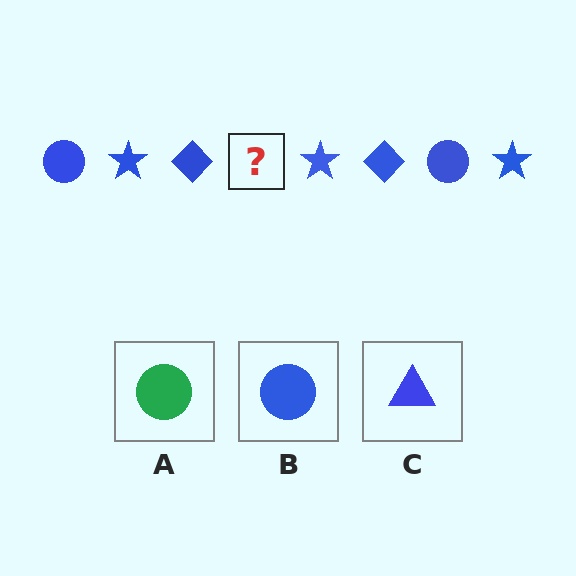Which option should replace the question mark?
Option B.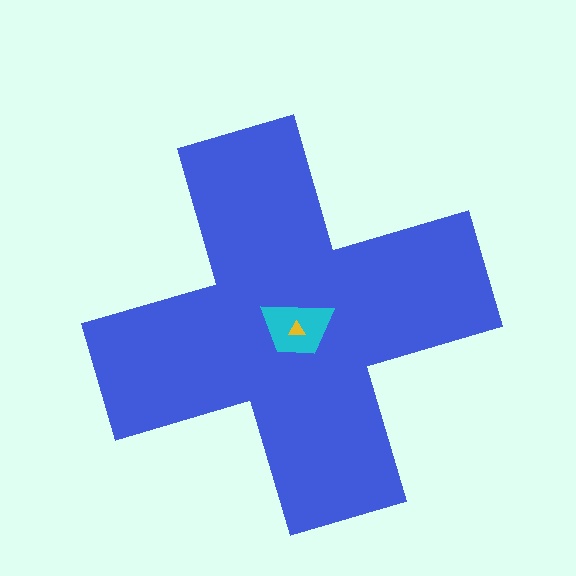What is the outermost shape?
The blue cross.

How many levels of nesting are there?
3.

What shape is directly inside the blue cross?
The cyan trapezoid.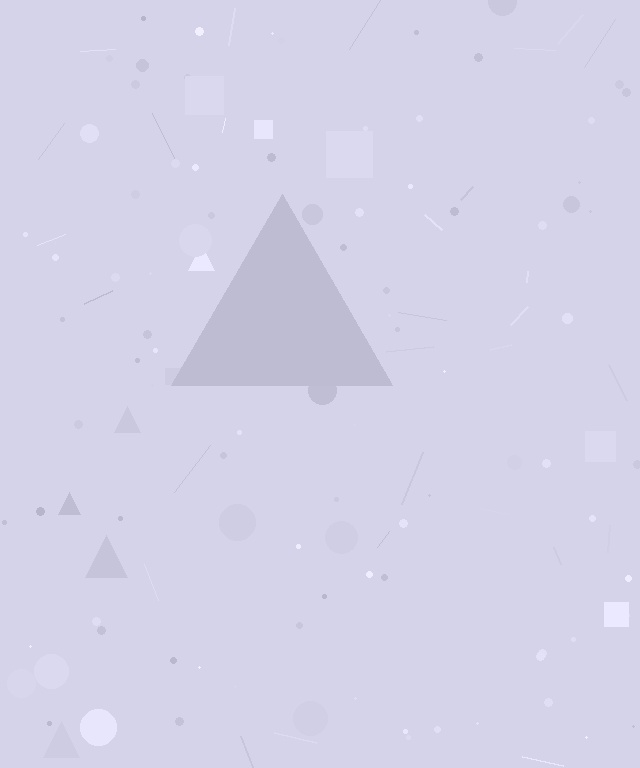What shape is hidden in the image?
A triangle is hidden in the image.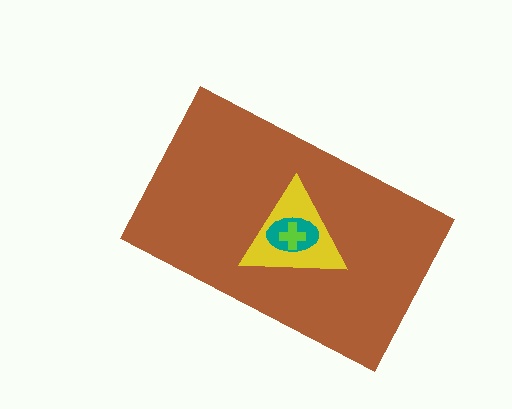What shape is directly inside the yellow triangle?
The teal ellipse.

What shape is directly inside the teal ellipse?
The lime cross.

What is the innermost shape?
The lime cross.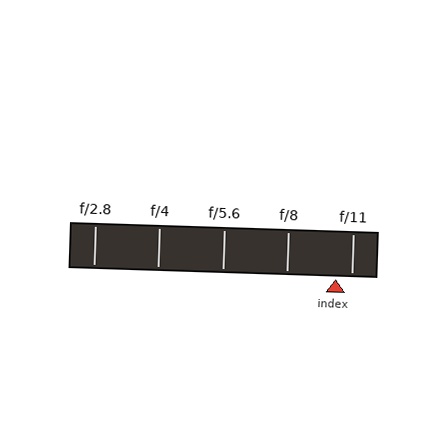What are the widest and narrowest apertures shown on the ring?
The widest aperture shown is f/2.8 and the narrowest is f/11.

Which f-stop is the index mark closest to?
The index mark is closest to f/11.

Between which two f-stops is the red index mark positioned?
The index mark is between f/8 and f/11.